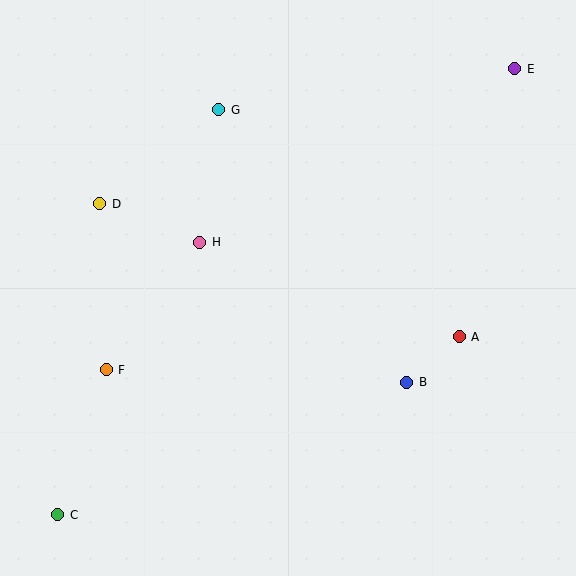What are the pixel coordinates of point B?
Point B is at (407, 382).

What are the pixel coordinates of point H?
Point H is at (200, 242).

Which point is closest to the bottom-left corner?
Point C is closest to the bottom-left corner.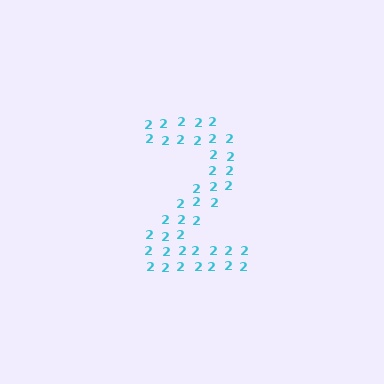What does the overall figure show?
The overall figure shows the digit 2.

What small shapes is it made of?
It is made of small digit 2's.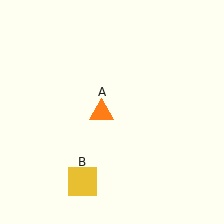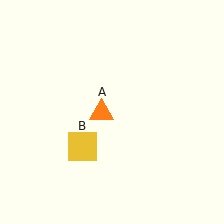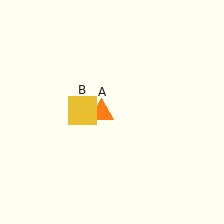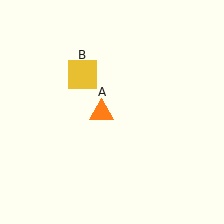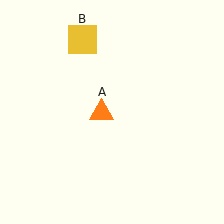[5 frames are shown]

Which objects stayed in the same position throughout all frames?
Orange triangle (object A) remained stationary.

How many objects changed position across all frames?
1 object changed position: yellow square (object B).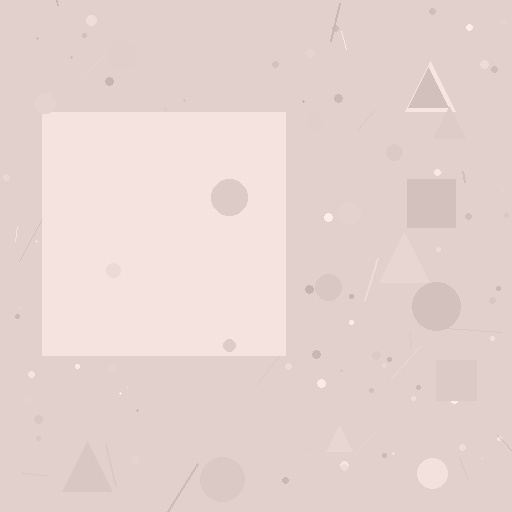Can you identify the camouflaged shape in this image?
The camouflaged shape is a square.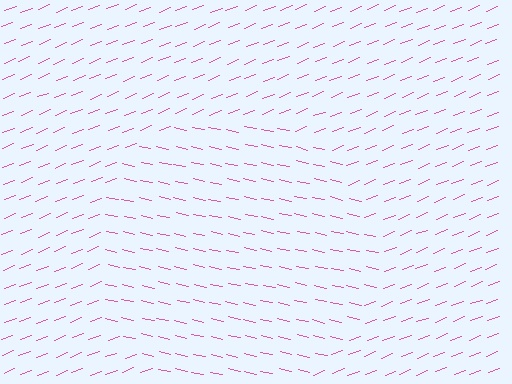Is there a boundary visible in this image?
Yes, there is a texture boundary formed by a change in line orientation.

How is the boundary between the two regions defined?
The boundary is defined purely by a change in line orientation (approximately 34 degrees difference). All lines are the same color and thickness.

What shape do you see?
I see a circle.